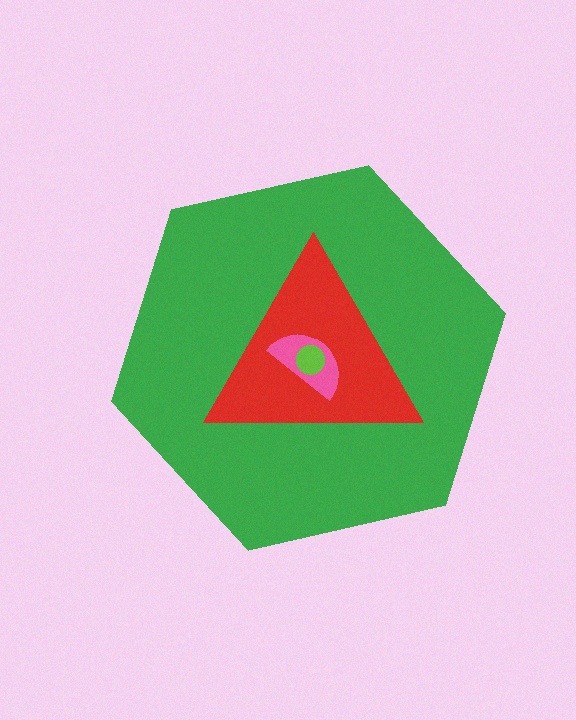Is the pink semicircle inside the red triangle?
Yes.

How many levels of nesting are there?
4.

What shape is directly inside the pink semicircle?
The lime circle.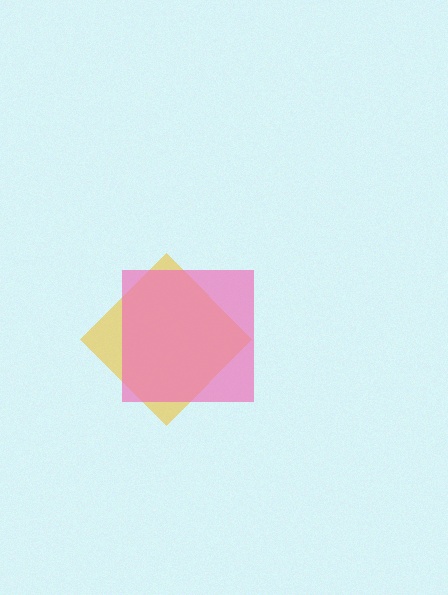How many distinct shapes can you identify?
There are 2 distinct shapes: a yellow diamond, a pink square.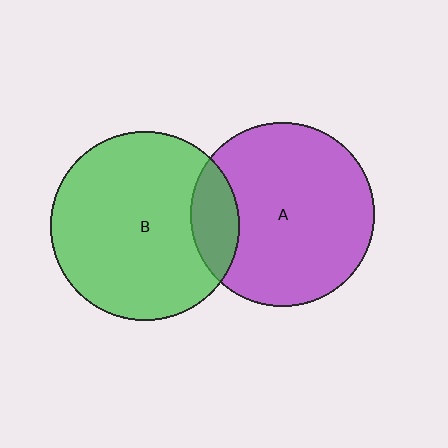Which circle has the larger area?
Circle B (green).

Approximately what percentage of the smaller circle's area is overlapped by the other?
Approximately 15%.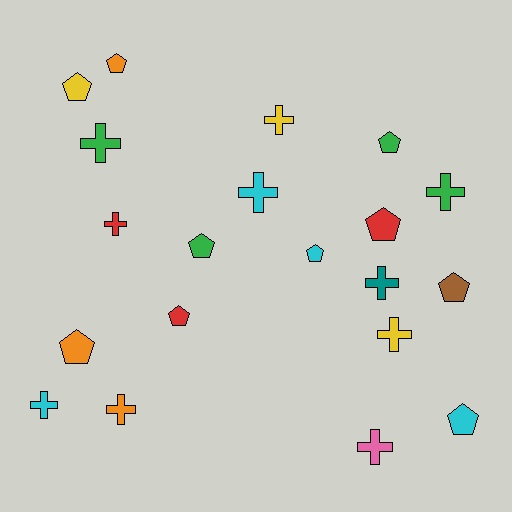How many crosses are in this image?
There are 10 crosses.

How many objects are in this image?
There are 20 objects.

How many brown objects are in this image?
There is 1 brown object.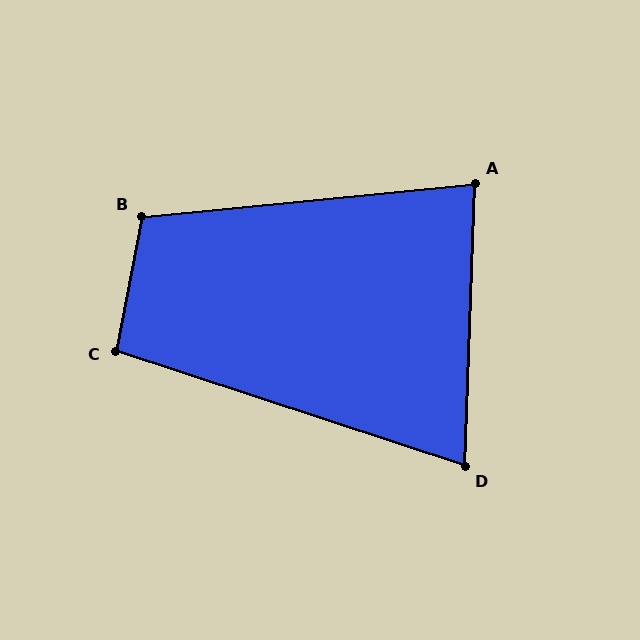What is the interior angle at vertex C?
Approximately 98 degrees (obtuse).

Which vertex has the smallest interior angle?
D, at approximately 74 degrees.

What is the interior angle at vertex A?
Approximately 82 degrees (acute).